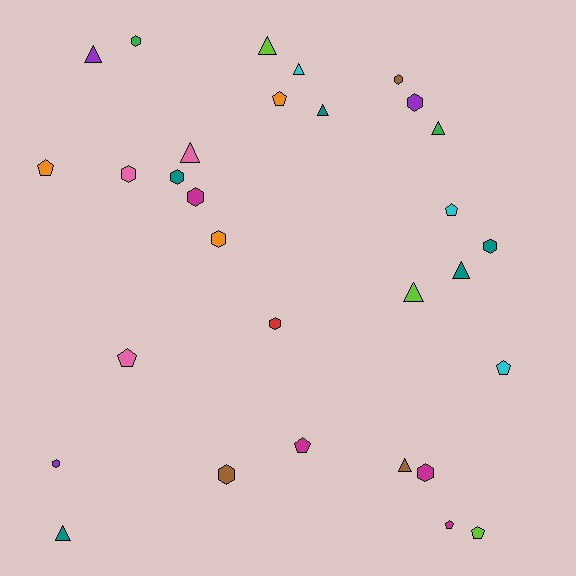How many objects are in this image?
There are 30 objects.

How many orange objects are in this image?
There are 3 orange objects.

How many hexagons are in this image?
There are 12 hexagons.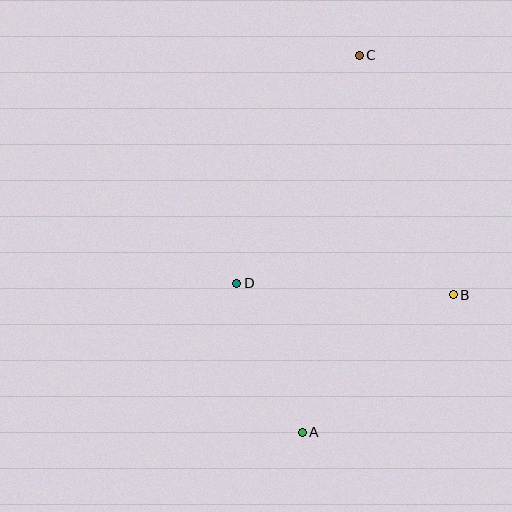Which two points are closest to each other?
Points A and D are closest to each other.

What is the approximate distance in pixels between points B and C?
The distance between B and C is approximately 257 pixels.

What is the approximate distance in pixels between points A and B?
The distance between A and B is approximately 204 pixels.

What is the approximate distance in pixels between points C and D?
The distance between C and D is approximately 259 pixels.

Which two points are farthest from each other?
Points A and C are farthest from each other.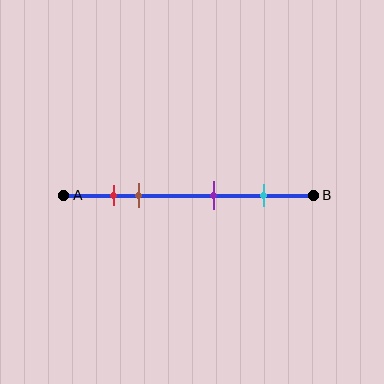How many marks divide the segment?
There are 4 marks dividing the segment.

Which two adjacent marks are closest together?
The red and brown marks are the closest adjacent pair.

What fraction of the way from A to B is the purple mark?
The purple mark is approximately 60% (0.6) of the way from A to B.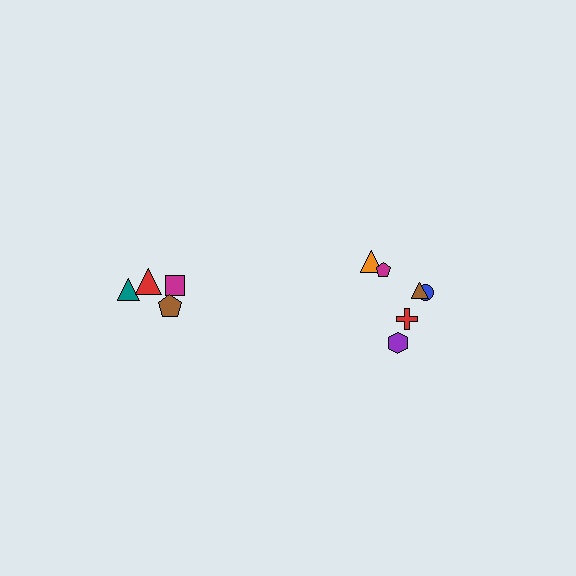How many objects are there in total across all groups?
There are 10 objects.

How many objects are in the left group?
There are 4 objects.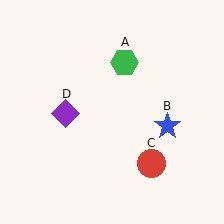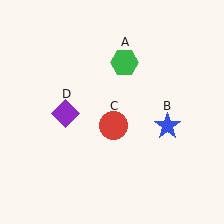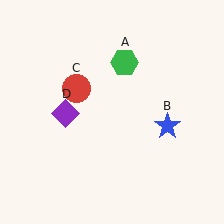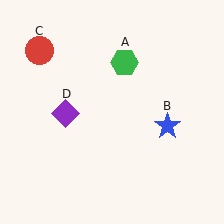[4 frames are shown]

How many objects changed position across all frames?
1 object changed position: red circle (object C).